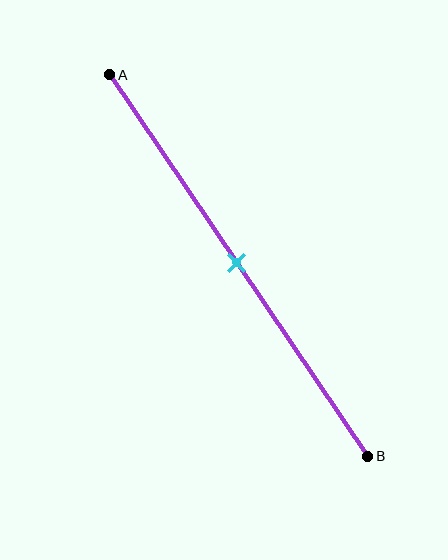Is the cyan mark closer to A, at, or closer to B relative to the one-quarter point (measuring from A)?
The cyan mark is closer to point B than the one-quarter point of segment AB.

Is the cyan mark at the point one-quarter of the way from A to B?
No, the mark is at about 50% from A, not at the 25% one-quarter point.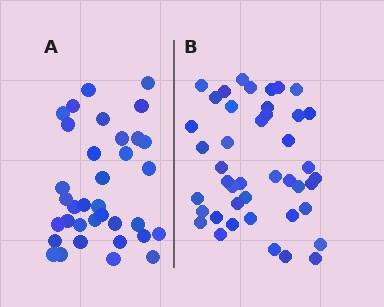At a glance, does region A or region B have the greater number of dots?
Region B (the right region) has more dots.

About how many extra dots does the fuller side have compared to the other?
Region B has roughly 8 or so more dots than region A.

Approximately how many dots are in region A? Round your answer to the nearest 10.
About 40 dots. (The exact count is 35, which rounds to 40.)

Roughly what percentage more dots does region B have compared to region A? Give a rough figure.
About 25% more.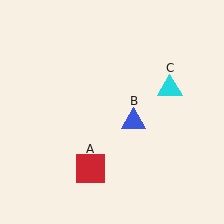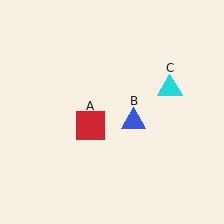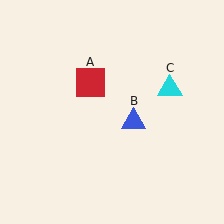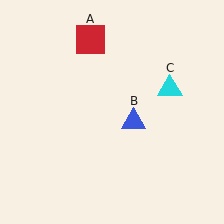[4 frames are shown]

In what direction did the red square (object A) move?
The red square (object A) moved up.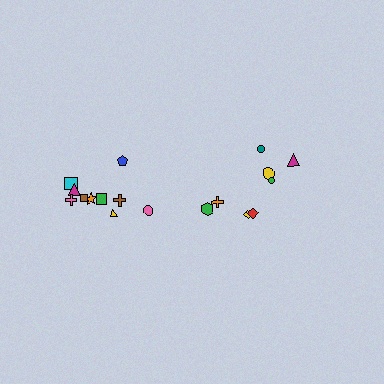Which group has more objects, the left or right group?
The left group.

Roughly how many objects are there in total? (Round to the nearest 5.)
Roughly 20 objects in total.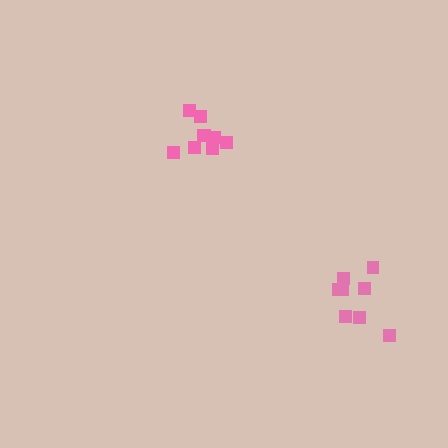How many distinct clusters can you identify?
There are 2 distinct clusters.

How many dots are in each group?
Group 1: 8 dots, Group 2: 9 dots (17 total).